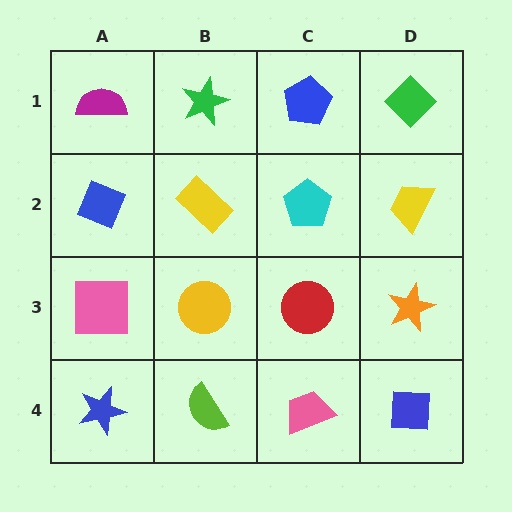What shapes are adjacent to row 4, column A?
A pink square (row 3, column A), a lime semicircle (row 4, column B).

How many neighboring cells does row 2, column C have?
4.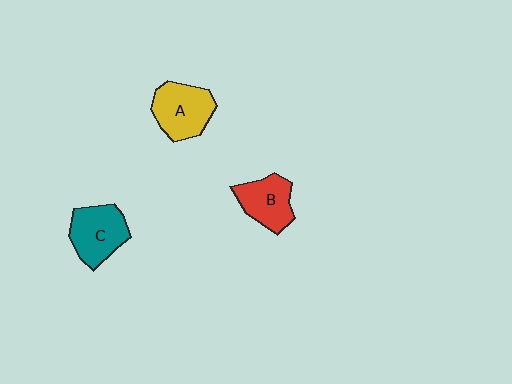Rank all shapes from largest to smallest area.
From largest to smallest: A (yellow), C (teal), B (red).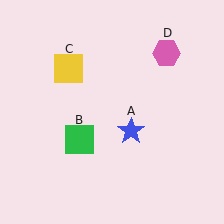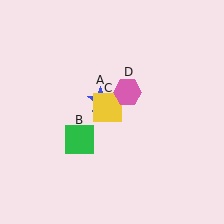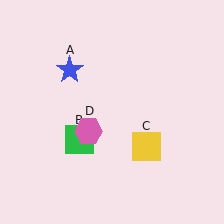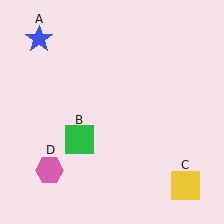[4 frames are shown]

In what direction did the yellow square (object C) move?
The yellow square (object C) moved down and to the right.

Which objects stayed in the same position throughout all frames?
Green square (object B) remained stationary.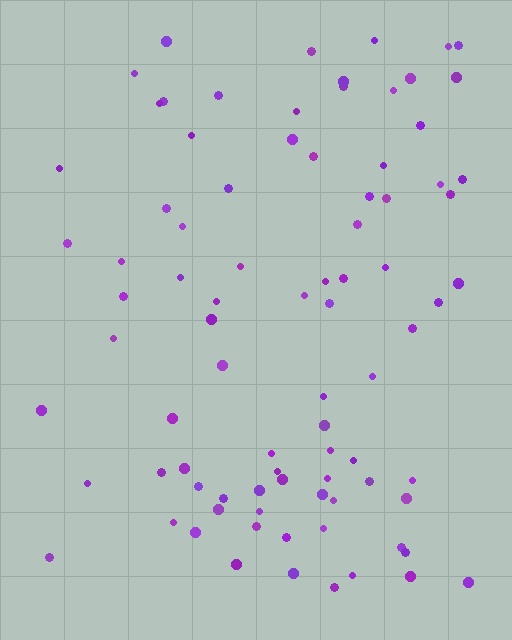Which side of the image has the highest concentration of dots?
The right.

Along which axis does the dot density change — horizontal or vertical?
Horizontal.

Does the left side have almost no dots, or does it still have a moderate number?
Still a moderate number, just noticeably fewer than the right.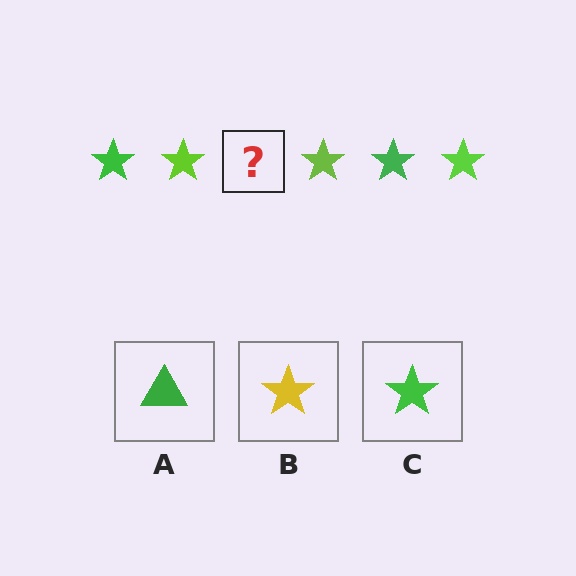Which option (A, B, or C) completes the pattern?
C.